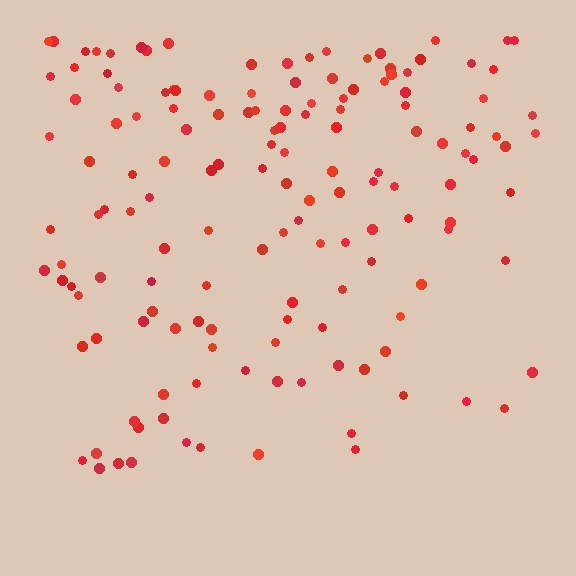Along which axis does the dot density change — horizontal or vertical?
Vertical.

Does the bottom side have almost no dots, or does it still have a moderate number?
Still a moderate number, just noticeably fewer than the top.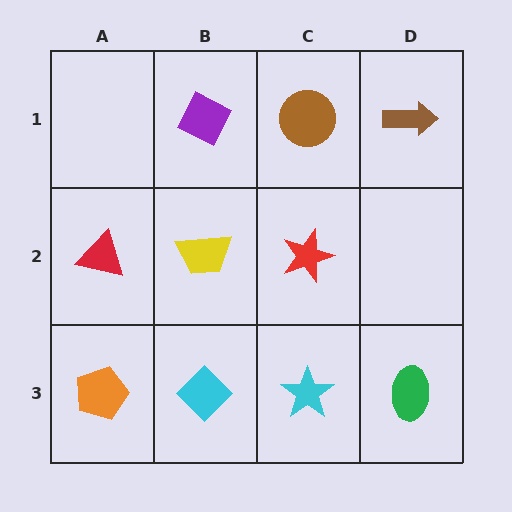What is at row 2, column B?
A yellow trapezoid.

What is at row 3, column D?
A green ellipse.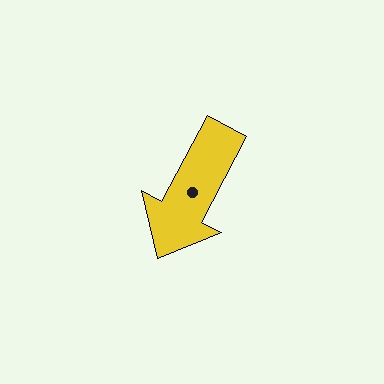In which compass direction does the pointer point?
Southwest.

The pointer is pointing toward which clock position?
Roughly 7 o'clock.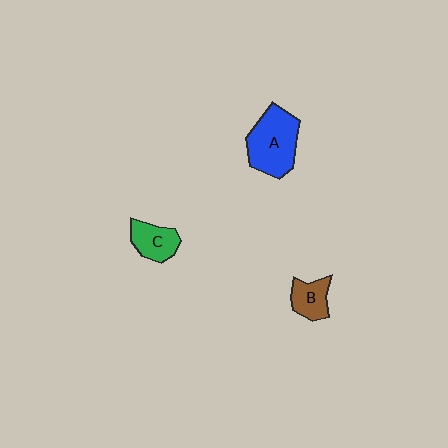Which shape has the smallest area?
Shape B (brown).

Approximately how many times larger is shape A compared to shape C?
Approximately 1.8 times.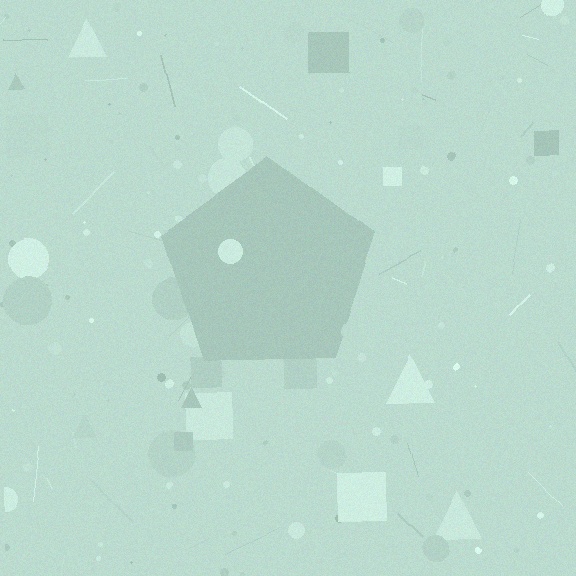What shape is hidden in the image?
A pentagon is hidden in the image.